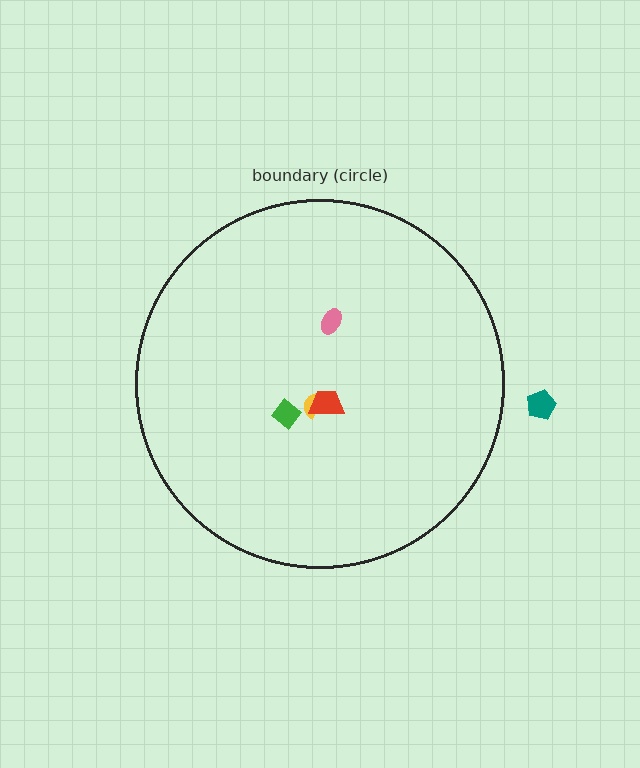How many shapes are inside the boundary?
4 inside, 1 outside.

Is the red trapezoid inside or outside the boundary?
Inside.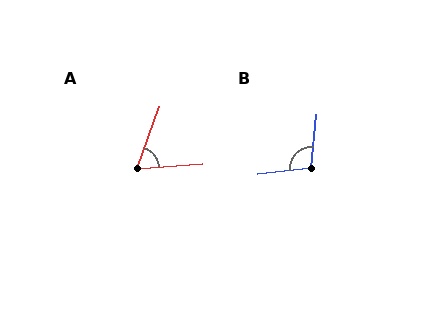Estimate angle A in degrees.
Approximately 66 degrees.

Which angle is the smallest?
A, at approximately 66 degrees.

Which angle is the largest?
B, at approximately 103 degrees.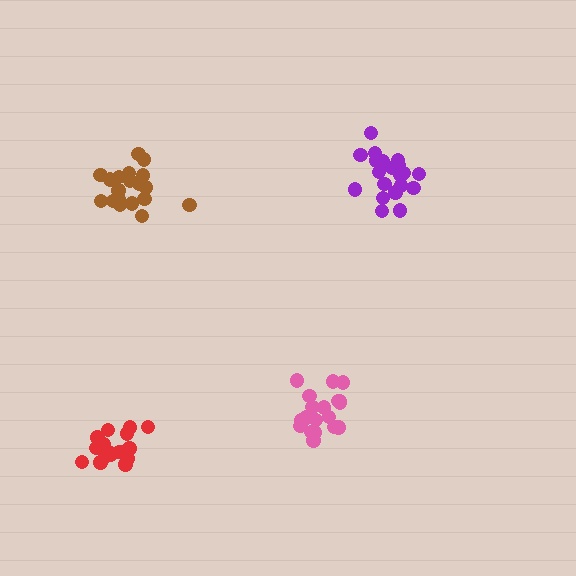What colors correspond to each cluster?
The clusters are colored: brown, purple, pink, red.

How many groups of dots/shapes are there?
There are 4 groups.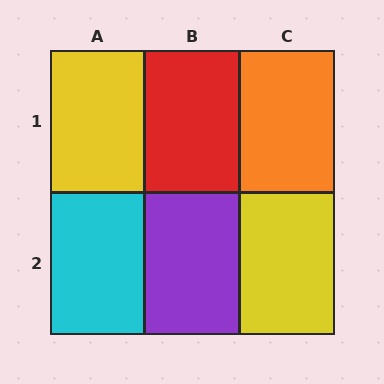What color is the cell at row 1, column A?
Yellow.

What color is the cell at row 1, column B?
Red.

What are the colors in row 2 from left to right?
Cyan, purple, yellow.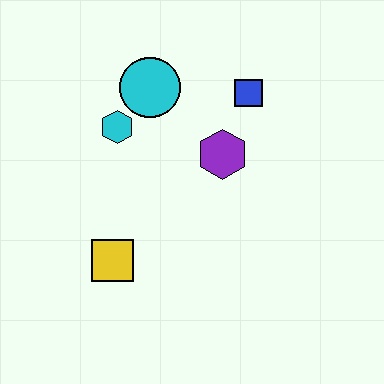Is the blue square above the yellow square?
Yes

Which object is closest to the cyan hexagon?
The cyan circle is closest to the cyan hexagon.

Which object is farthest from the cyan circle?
The yellow square is farthest from the cyan circle.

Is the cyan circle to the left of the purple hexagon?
Yes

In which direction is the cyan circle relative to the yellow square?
The cyan circle is above the yellow square.